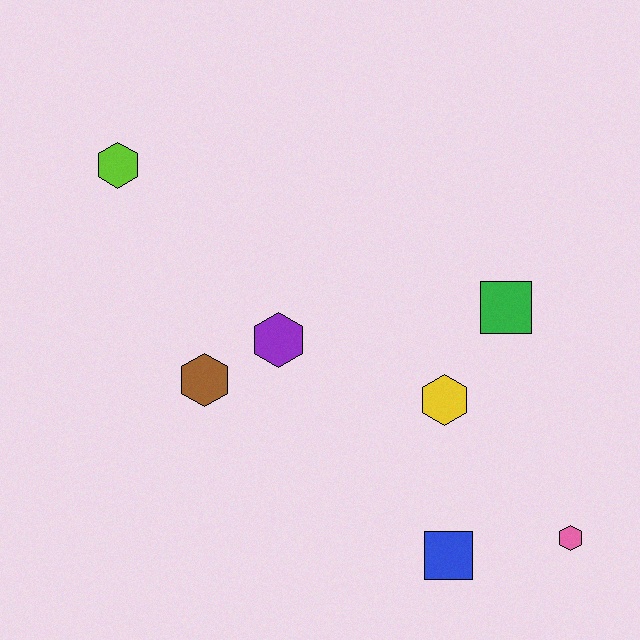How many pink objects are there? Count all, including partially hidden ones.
There is 1 pink object.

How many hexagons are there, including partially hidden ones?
There are 5 hexagons.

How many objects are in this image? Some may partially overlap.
There are 7 objects.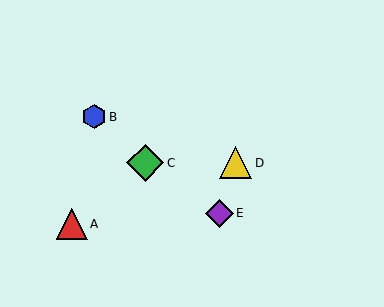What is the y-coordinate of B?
Object B is at y≈117.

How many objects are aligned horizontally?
2 objects (C, D) are aligned horizontally.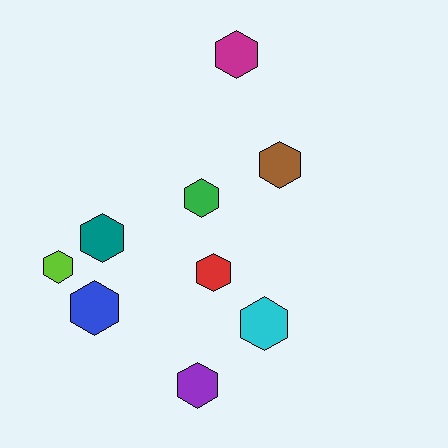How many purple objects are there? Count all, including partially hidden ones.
There is 1 purple object.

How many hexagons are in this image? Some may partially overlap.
There are 9 hexagons.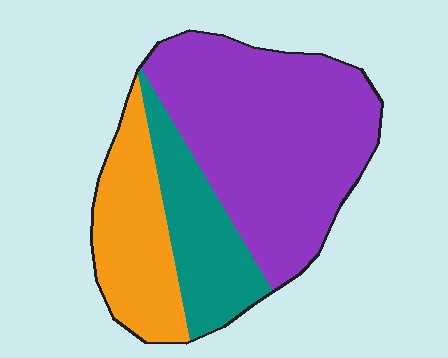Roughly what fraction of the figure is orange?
Orange takes up less than a quarter of the figure.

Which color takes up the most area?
Purple, at roughly 55%.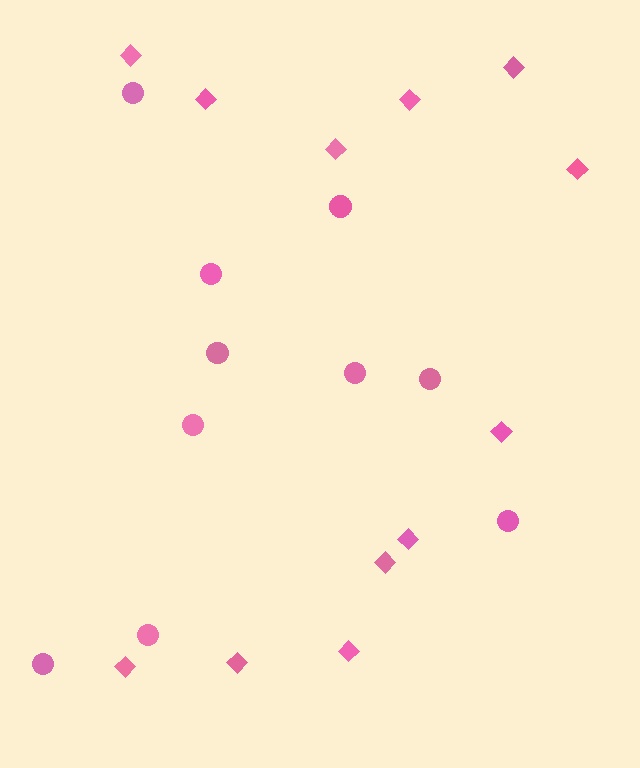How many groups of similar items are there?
There are 2 groups: one group of diamonds (12) and one group of circles (10).